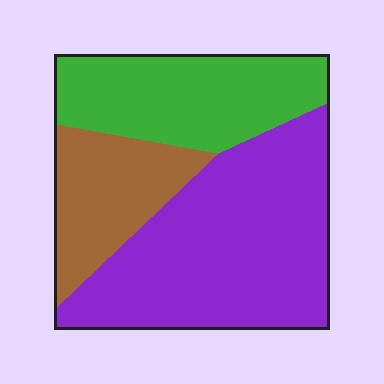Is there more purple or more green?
Purple.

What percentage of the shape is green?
Green covers 29% of the shape.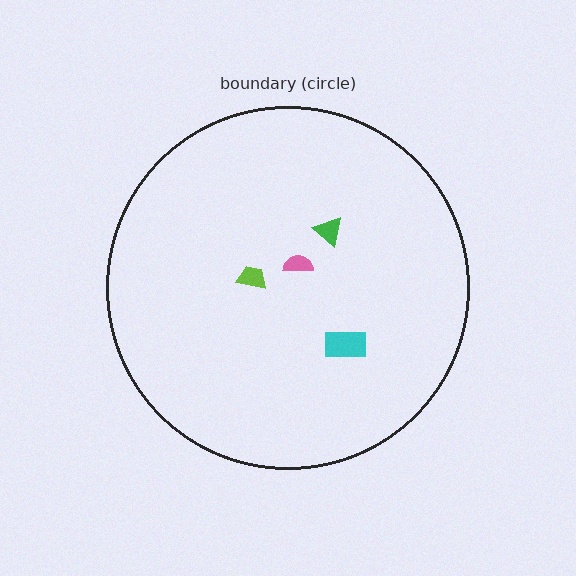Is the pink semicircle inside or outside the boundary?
Inside.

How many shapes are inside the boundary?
4 inside, 0 outside.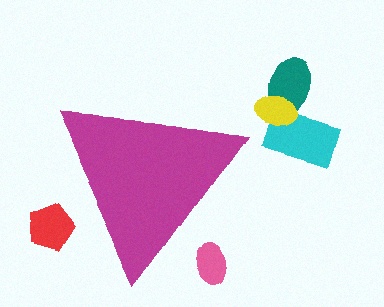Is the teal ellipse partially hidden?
No, the teal ellipse is fully visible.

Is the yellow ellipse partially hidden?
No, the yellow ellipse is fully visible.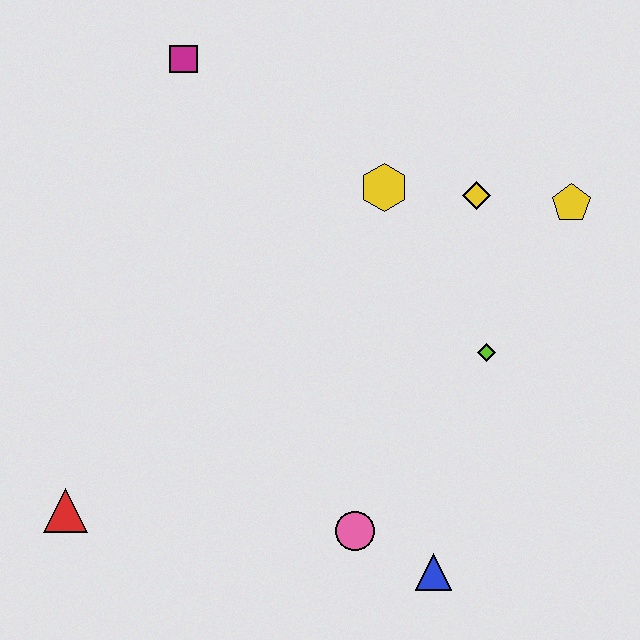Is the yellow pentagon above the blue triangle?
Yes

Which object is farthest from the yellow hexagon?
The red triangle is farthest from the yellow hexagon.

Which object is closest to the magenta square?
The yellow hexagon is closest to the magenta square.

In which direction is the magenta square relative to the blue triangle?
The magenta square is above the blue triangle.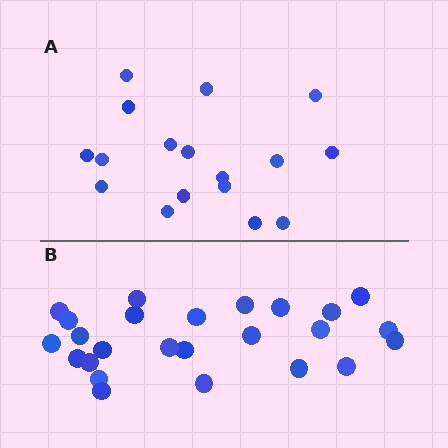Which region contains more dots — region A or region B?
Region B (the bottom region) has more dots.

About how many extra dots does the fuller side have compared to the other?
Region B has roughly 8 or so more dots than region A.